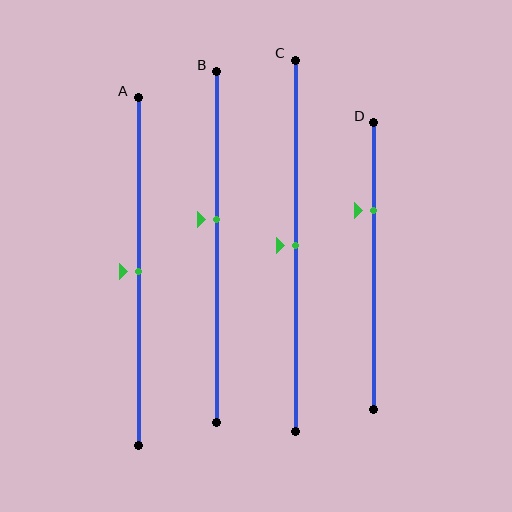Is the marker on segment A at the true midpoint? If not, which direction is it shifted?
Yes, the marker on segment A is at the true midpoint.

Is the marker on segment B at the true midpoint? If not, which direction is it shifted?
No, the marker on segment B is shifted upward by about 8% of the segment length.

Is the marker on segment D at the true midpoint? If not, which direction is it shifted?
No, the marker on segment D is shifted upward by about 19% of the segment length.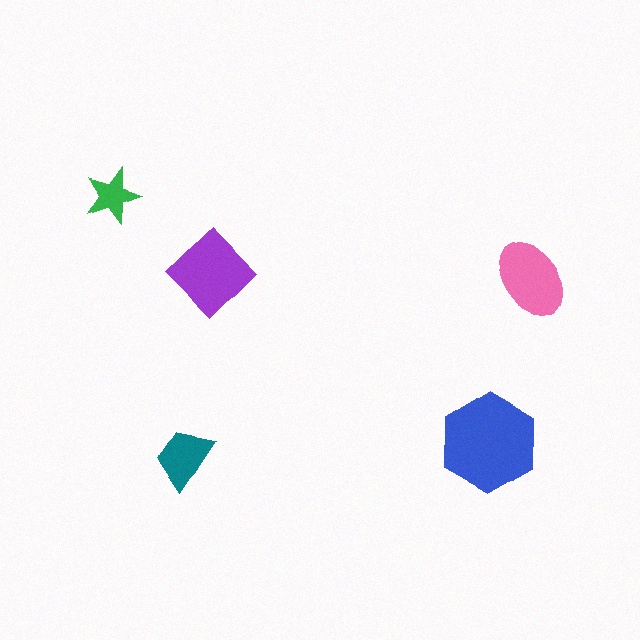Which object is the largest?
The blue hexagon.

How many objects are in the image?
There are 5 objects in the image.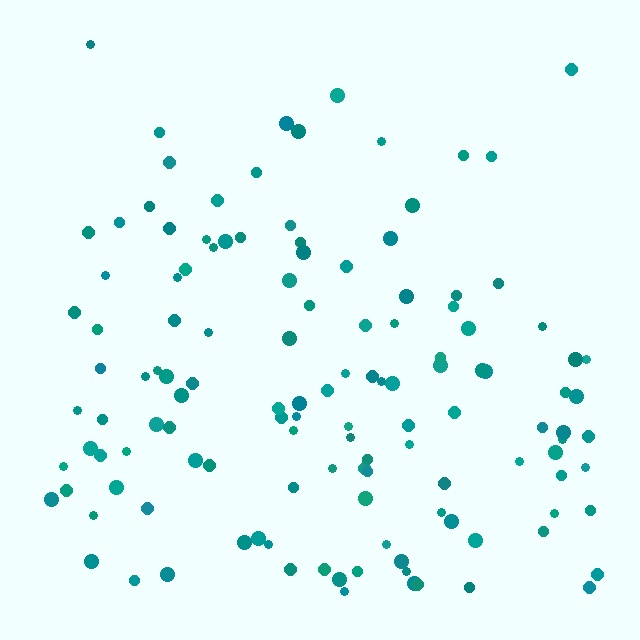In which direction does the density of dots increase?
From top to bottom, with the bottom side densest.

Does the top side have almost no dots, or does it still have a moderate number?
Still a moderate number, just noticeably fewer than the bottom.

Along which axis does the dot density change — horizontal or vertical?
Vertical.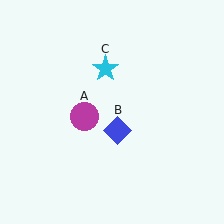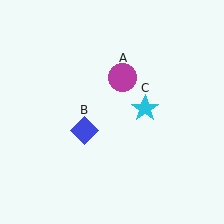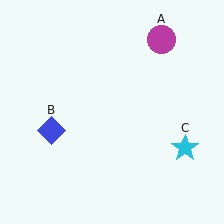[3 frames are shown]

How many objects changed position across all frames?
3 objects changed position: magenta circle (object A), blue diamond (object B), cyan star (object C).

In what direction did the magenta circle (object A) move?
The magenta circle (object A) moved up and to the right.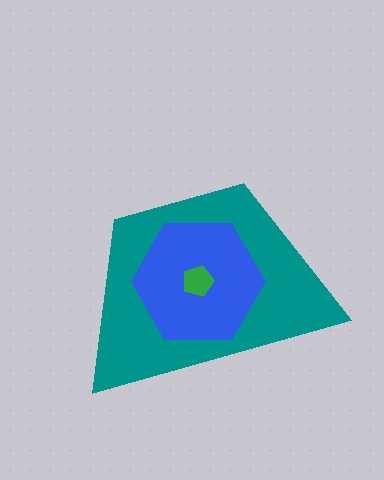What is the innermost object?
The green pentagon.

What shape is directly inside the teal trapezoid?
The blue hexagon.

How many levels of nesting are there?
3.